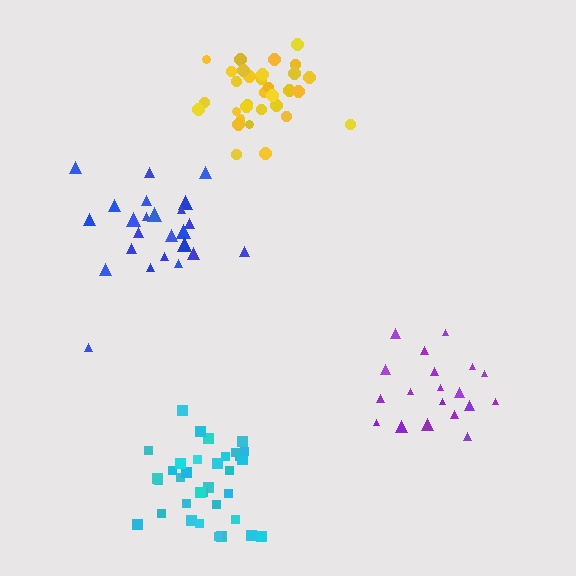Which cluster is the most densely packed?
Yellow.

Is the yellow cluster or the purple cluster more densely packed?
Yellow.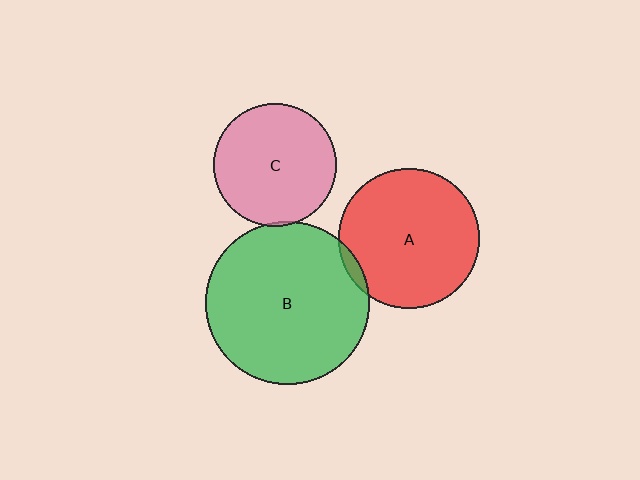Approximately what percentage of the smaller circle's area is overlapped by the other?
Approximately 5%.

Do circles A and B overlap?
Yes.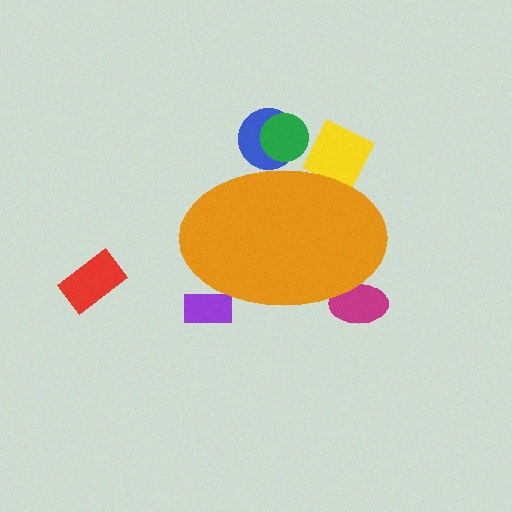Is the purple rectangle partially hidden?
Yes, the purple rectangle is partially hidden behind the orange ellipse.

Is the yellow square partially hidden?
Yes, the yellow square is partially hidden behind the orange ellipse.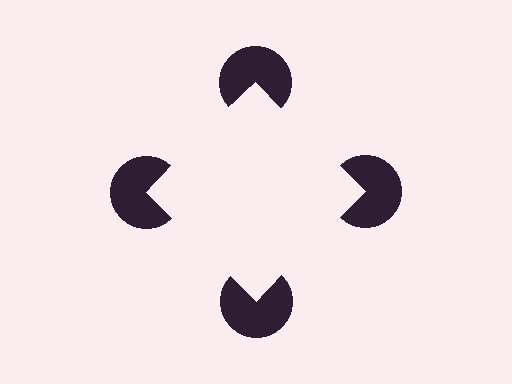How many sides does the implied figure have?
4 sides.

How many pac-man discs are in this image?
There are 4 — one at each vertex of the illusory square.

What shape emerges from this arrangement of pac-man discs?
An illusory square — its edges are inferred from the aligned wedge cuts in the pac-man discs, not physically drawn.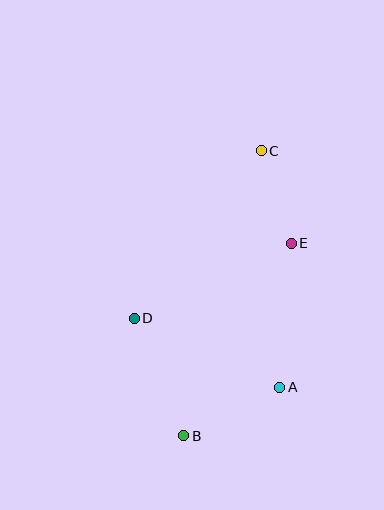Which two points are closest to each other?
Points C and E are closest to each other.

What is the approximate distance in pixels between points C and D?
The distance between C and D is approximately 210 pixels.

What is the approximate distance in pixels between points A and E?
The distance between A and E is approximately 144 pixels.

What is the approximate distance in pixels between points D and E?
The distance between D and E is approximately 174 pixels.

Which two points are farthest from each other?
Points B and C are farthest from each other.